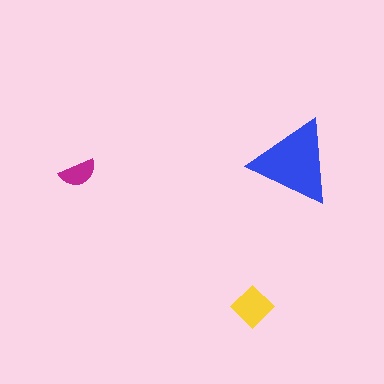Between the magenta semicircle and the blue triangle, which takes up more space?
The blue triangle.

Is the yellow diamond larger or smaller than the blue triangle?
Smaller.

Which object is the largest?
The blue triangle.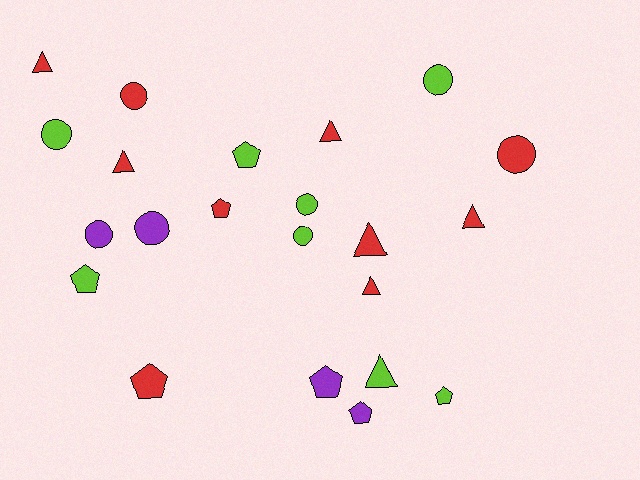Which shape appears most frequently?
Circle, with 8 objects.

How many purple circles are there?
There are 2 purple circles.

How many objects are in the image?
There are 22 objects.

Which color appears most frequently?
Red, with 10 objects.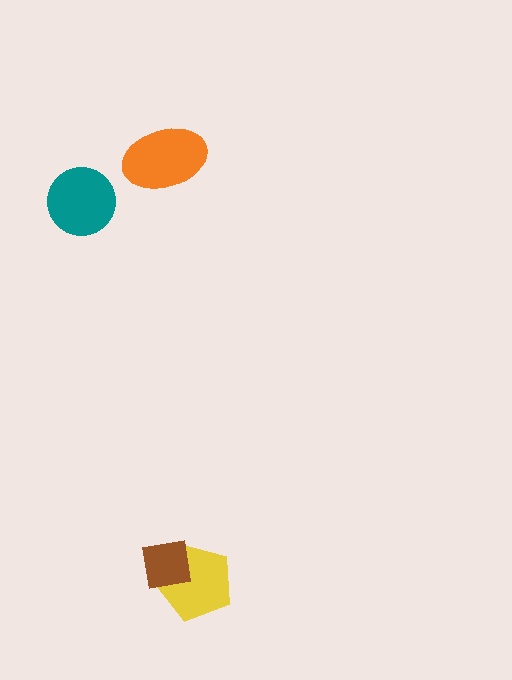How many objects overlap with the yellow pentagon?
1 object overlaps with the yellow pentagon.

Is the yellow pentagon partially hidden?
Yes, it is partially covered by another shape.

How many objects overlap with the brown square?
1 object overlaps with the brown square.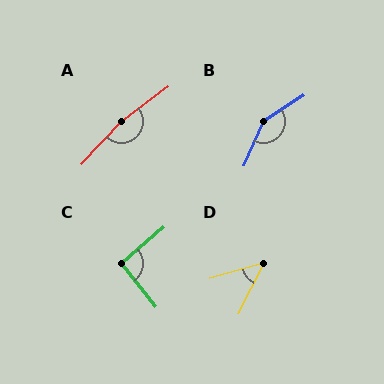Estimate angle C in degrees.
Approximately 92 degrees.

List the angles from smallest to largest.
D (48°), C (92°), B (147°), A (170°).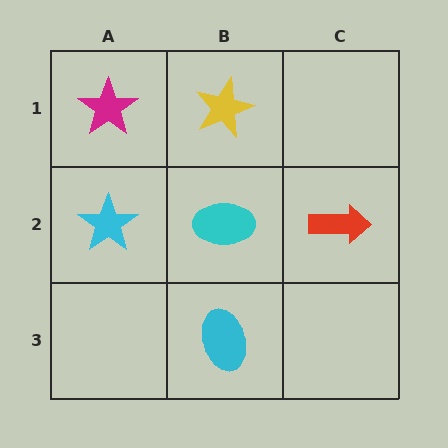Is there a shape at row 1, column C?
No, that cell is empty.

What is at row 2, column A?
A cyan star.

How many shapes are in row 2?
3 shapes.